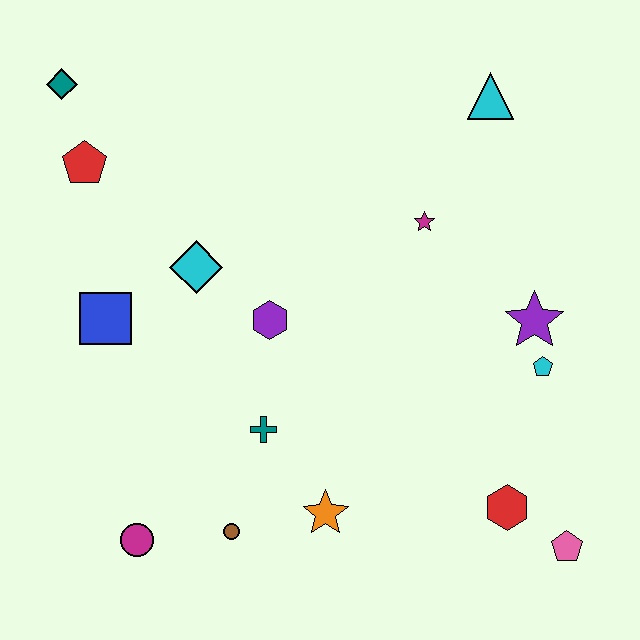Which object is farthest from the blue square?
The pink pentagon is farthest from the blue square.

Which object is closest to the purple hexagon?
The cyan diamond is closest to the purple hexagon.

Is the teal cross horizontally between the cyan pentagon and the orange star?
No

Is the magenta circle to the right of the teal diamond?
Yes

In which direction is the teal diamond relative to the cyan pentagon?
The teal diamond is to the left of the cyan pentagon.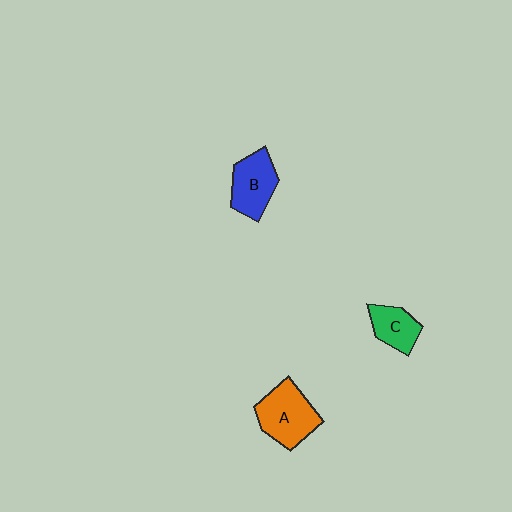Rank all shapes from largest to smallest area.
From largest to smallest: A (orange), B (blue), C (green).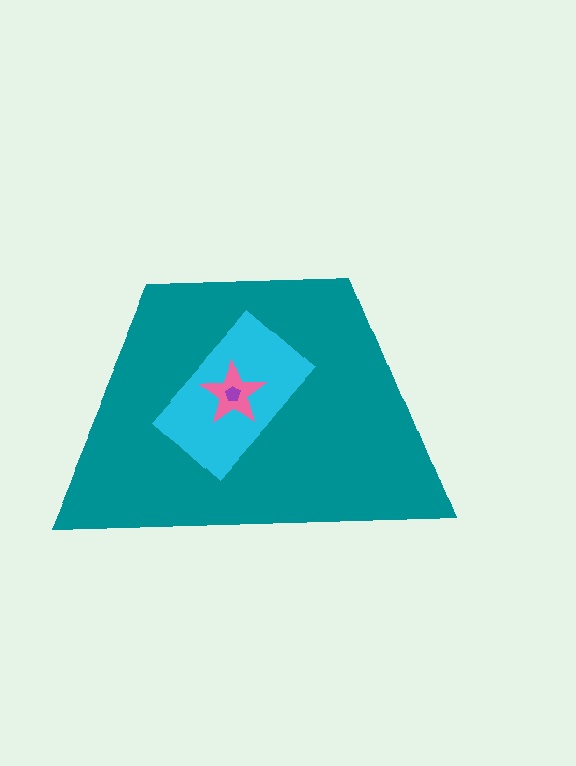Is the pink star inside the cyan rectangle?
Yes.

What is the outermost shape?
The teal trapezoid.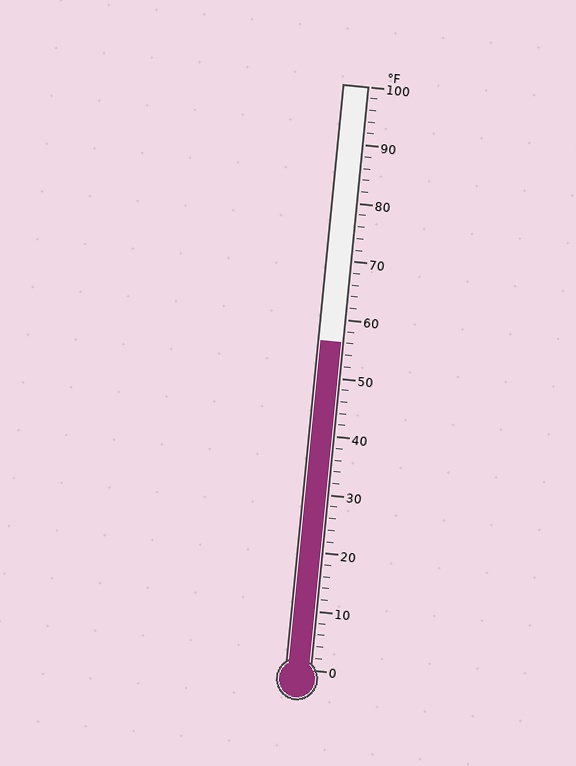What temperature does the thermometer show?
The thermometer shows approximately 56°F.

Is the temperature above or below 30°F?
The temperature is above 30°F.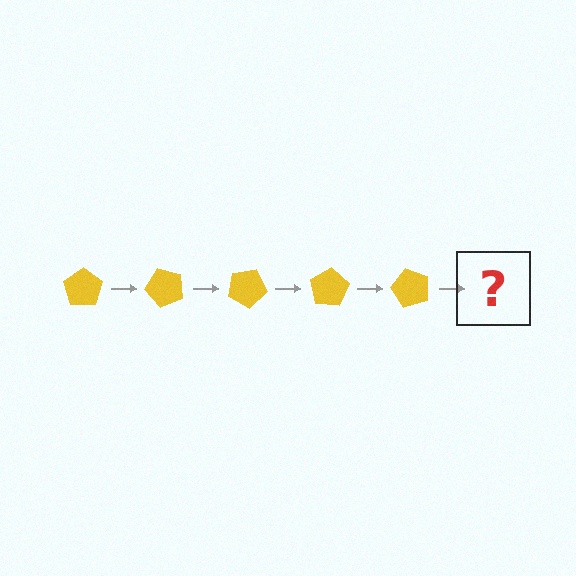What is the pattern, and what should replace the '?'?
The pattern is that the pentagon rotates 50 degrees each step. The '?' should be a yellow pentagon rotated 250 degrees.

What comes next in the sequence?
The next element should be a yellow pentagon rotated 250 degrees.